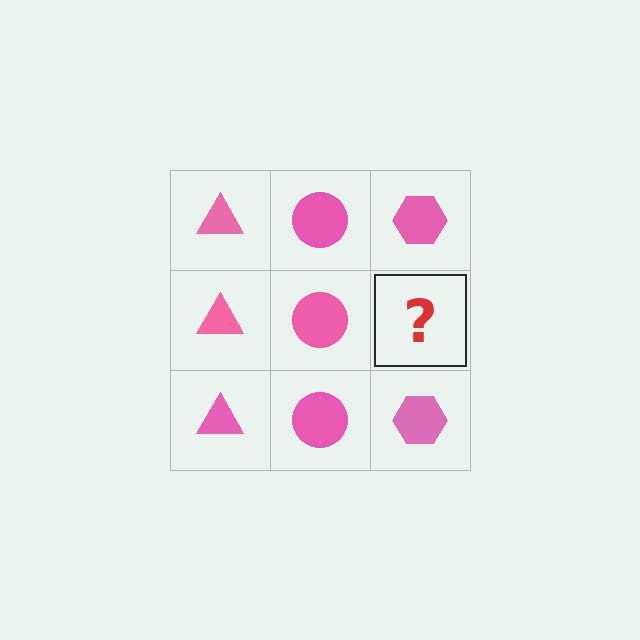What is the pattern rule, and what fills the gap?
The rule is that each column has a consistent shape. The gap should be filled with a pink hexagon.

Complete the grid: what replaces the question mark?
The question mark should be replaced with a pink hexagon.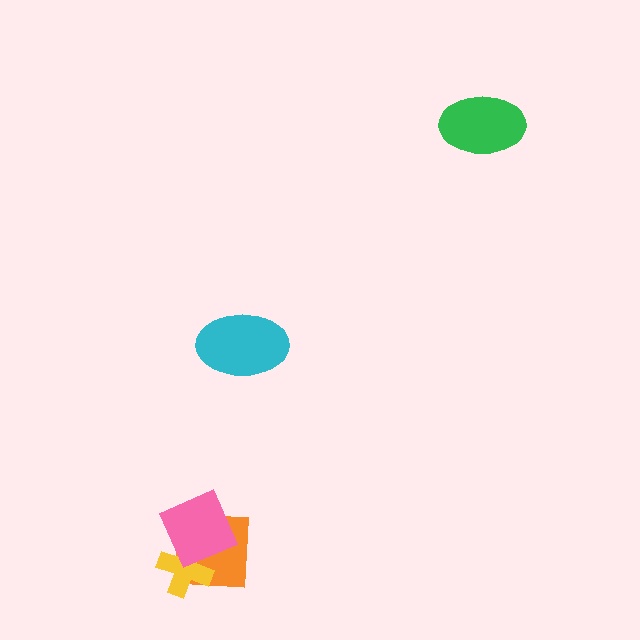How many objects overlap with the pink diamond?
2 objects overlap with the pink diamond.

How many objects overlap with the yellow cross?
2 objects overlap with the yellow cross.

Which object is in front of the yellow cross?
The pink diamond is in front of the yellow cross.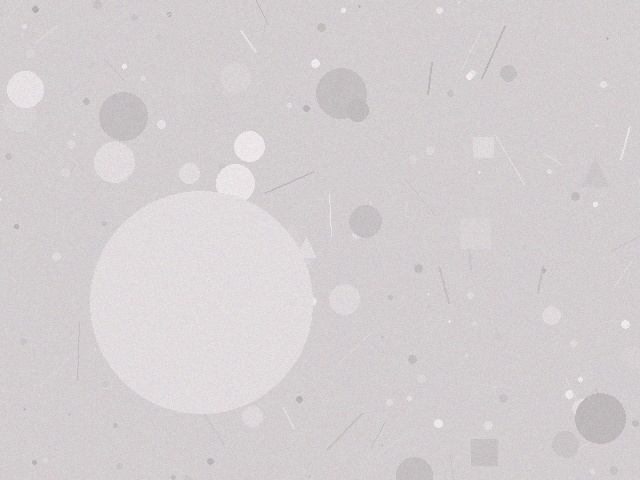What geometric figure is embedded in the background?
A circle is embedded in the background.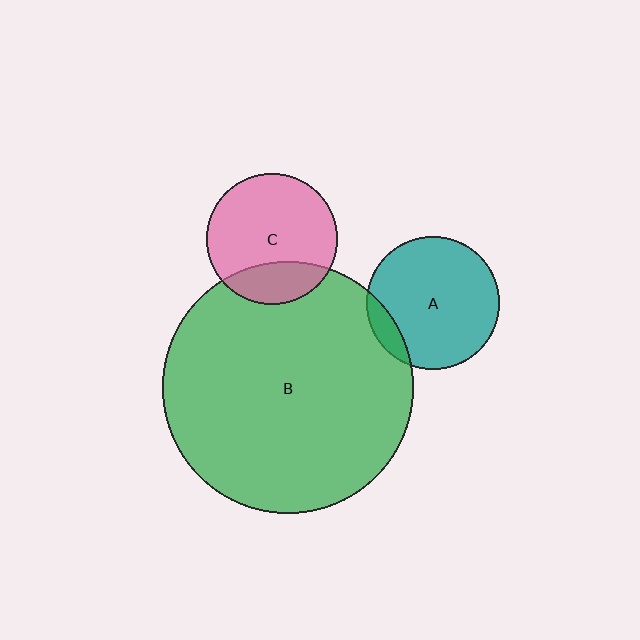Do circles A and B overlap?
Yes.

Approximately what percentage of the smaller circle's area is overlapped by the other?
Approximately 10%.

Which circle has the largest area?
Circle B (green).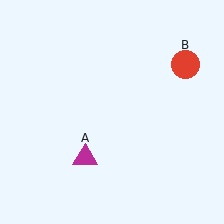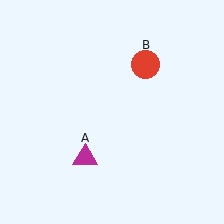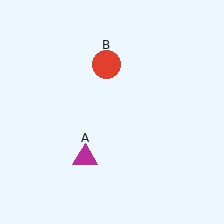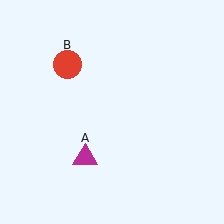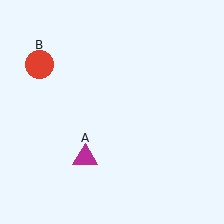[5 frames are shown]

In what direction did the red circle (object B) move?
The red circle (object B) moved left.